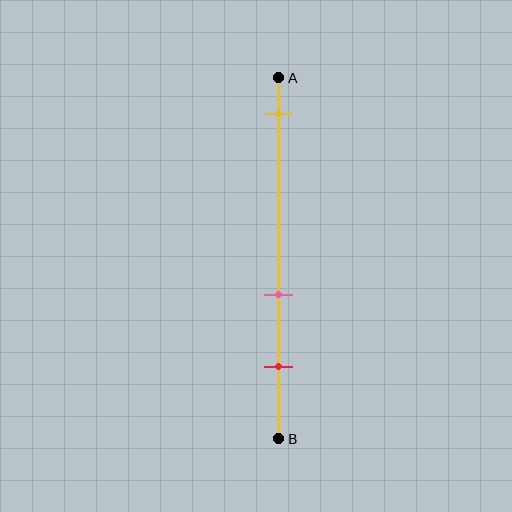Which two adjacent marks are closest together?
The pink and red marks are the closest adjacent pair.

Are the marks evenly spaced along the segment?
No, the marks are not evenly spaced.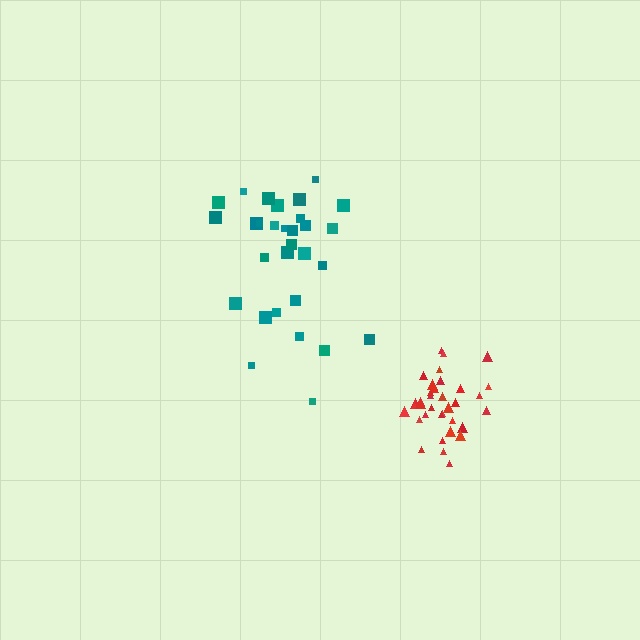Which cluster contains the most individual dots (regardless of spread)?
Red (35).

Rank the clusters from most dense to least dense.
red, teal.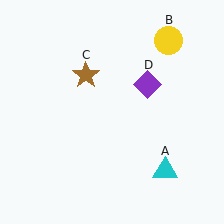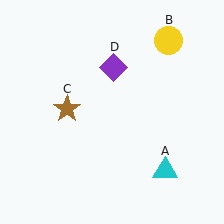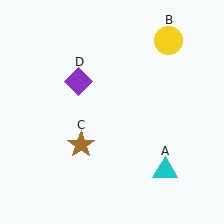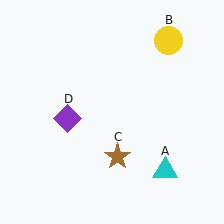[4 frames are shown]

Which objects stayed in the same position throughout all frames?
Cyan triangle (object A) and yellow circle (object B) remained stationary.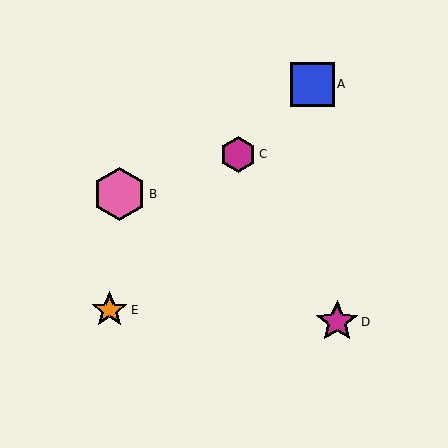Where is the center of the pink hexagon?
The center of the pink hexagon is at (120, 194).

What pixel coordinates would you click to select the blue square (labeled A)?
Click at (312, 84) to select the blue square A.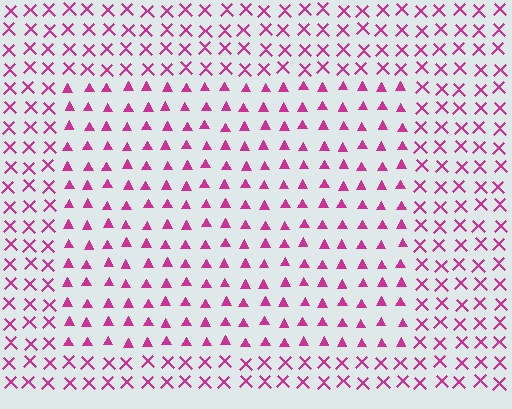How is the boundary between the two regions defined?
The boundary is defined by a change in element shape: triangles inside vs. X marks outside. All elements share the same color and spacing.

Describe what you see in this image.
The image is filled with small magenta elements arranged in a uniform grid. A rectangle-shaped region contains triangles, while the surrounding area contains X marks. The boundary is defined purely by the change in element shape.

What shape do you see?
I see a rectangle.